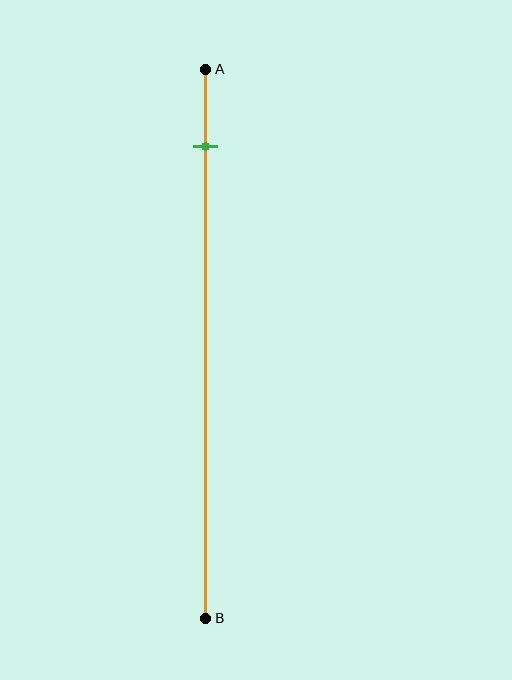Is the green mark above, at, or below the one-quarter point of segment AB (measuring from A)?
The green mark is above the one-quarter point of segment AB.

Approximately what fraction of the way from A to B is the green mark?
The green mark is approximately 15% of the way from A to B.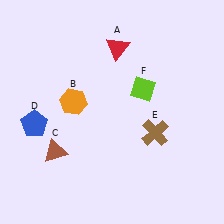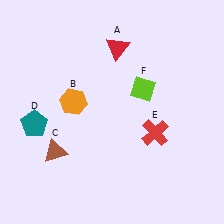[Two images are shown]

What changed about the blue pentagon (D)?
In Image 1, D is blue. In Image 2, it changed to teal.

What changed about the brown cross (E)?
In Image 1, E is brown. In Image 2, it changed to red.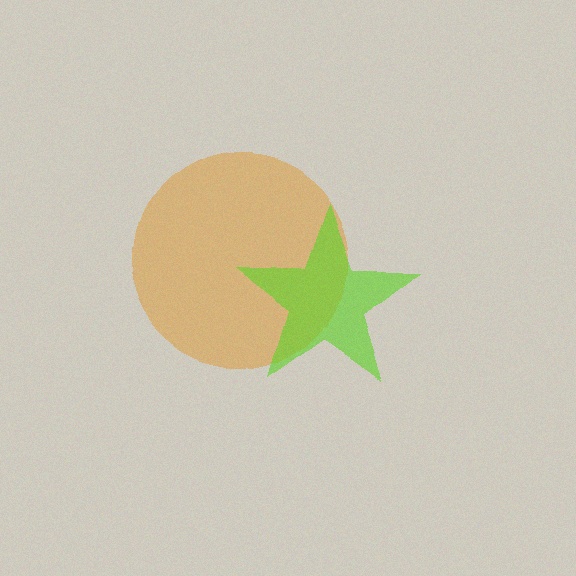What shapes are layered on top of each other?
The layered shapes are: an orange circle, a lime star.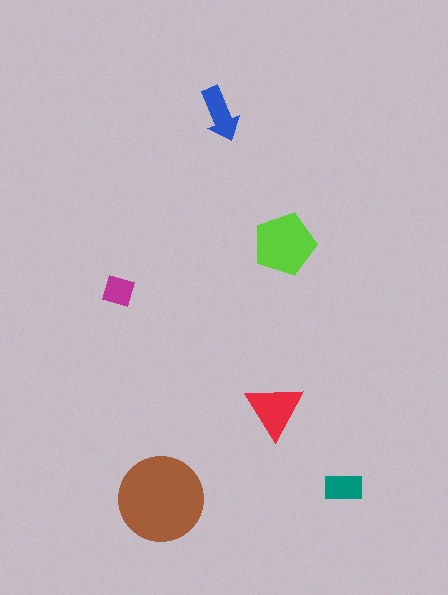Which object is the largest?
The brown circle.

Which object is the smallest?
The magenta diamond.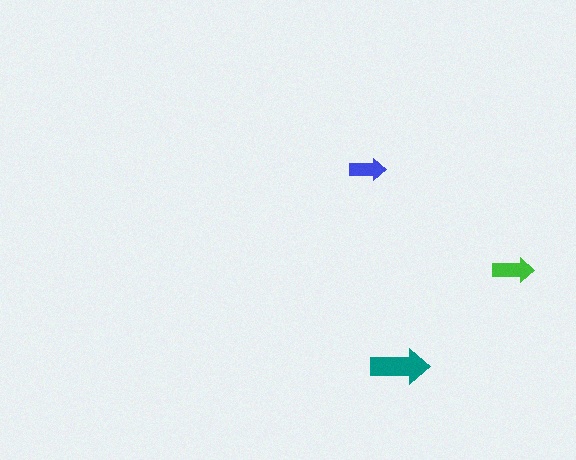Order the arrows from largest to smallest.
the teal one, the green one, the blue one.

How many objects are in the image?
There are 3 objects in the image.